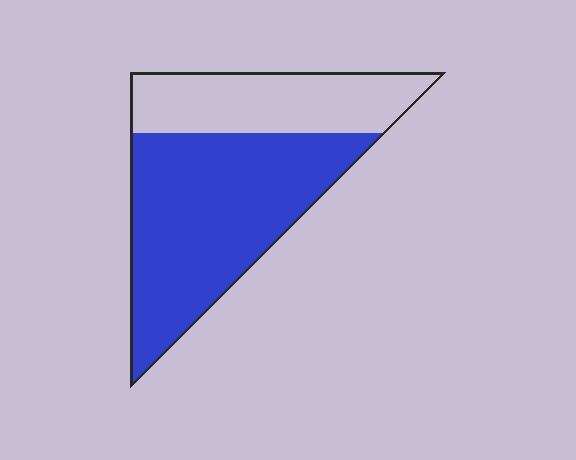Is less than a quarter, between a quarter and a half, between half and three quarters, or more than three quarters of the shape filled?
Between half and three quarters.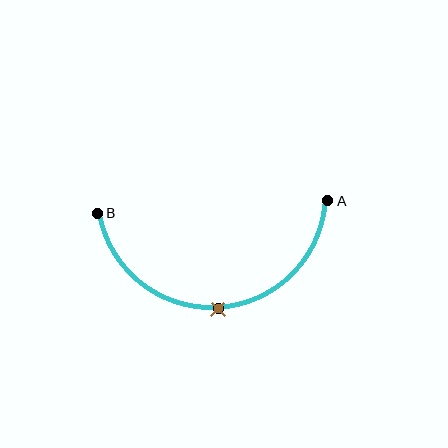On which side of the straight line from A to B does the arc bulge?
The arc bulges below the straight line connecting A and B.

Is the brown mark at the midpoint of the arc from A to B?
Yes. The brown mark lies on the arc at equal arc-length from both A and B — it is the arc midpoint.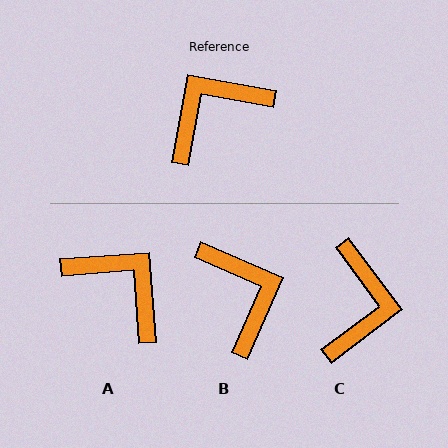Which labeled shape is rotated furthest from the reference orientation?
C, about 133 degrees away.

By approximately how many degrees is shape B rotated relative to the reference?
Approximately 104 degrees clockwise.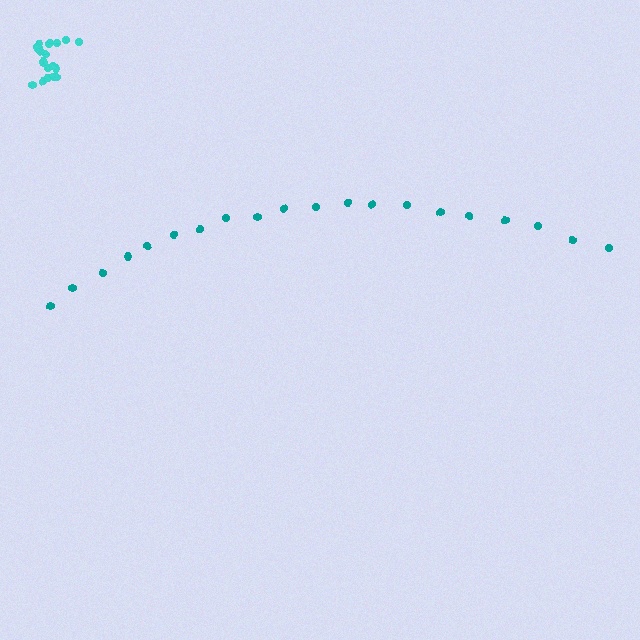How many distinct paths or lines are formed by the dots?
There are 2 distinct paths.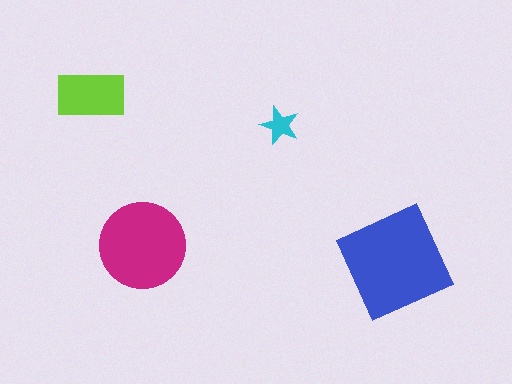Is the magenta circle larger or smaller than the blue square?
Smaller.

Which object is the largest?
The blue square.